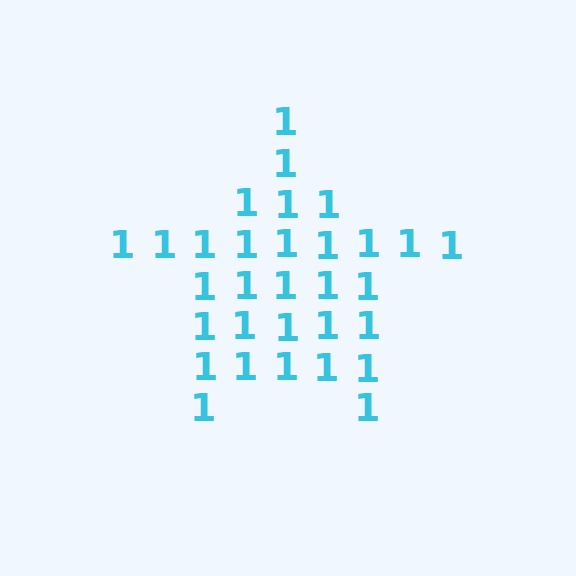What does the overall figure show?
The overall figure shows a star.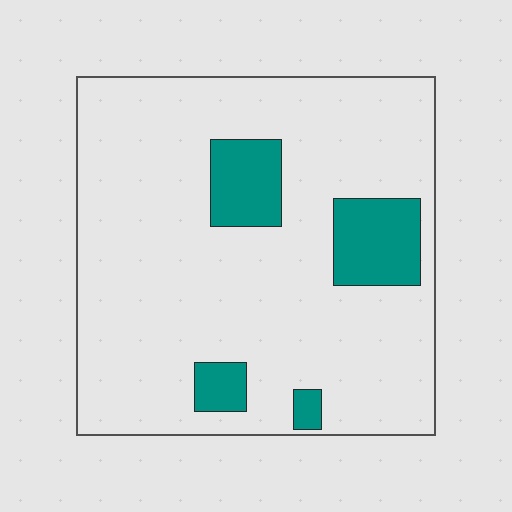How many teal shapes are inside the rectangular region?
4.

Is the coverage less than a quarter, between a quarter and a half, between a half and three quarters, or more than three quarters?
Less than a quarter.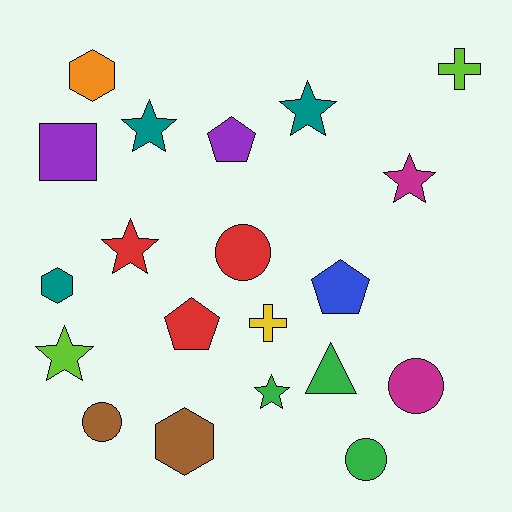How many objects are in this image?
There are 20 objects.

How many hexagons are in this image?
There are 3 hexagons.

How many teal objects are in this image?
There are 3 teal objects.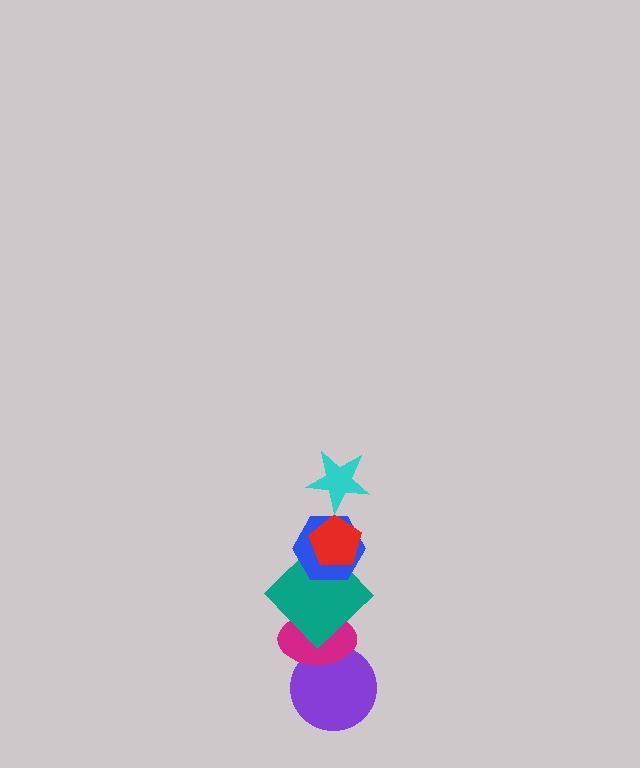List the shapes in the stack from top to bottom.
From top to bottom: the cyan star, the red pentagon, the blue hexagon, the teal diamond, the magenta ellipse, the purple circle.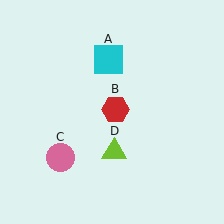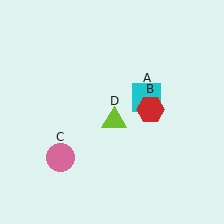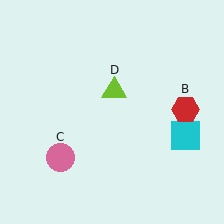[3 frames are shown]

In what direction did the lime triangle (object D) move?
The lime triangle (object D) moved up.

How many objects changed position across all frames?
3 objects changed position: cyan square (object A), red hexagon (object B), lime triangle (object D).